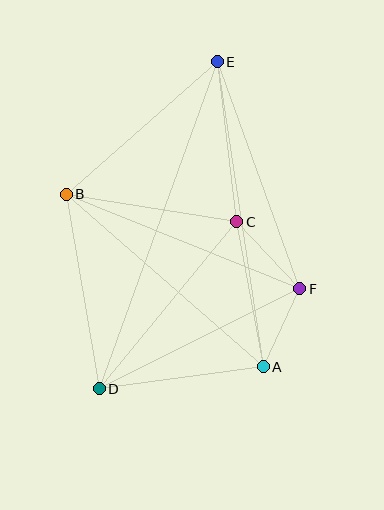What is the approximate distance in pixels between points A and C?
The distance between A and C is approximately 148 pixels.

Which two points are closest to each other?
Points A and F are closest to each other.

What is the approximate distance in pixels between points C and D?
The distance between C and D is approximately 216 pixels.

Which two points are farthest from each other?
Points D and E are farthest from each other.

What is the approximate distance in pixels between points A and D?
The distance between A and D is approximately 165 pixels.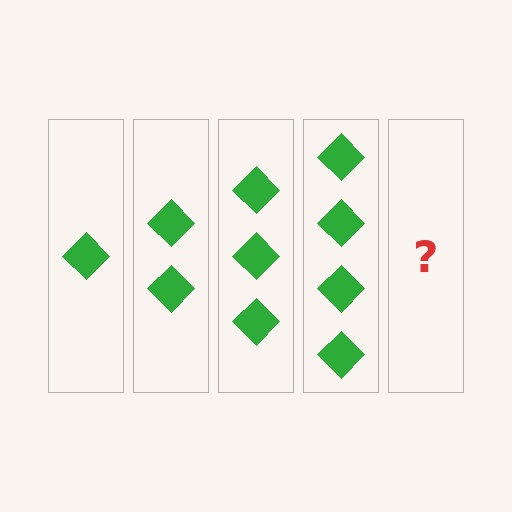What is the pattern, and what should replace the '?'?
The pattern is that each step adds one more diamond. The '?' should be 5 diamonds.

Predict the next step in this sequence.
The next step is 5 diamonds.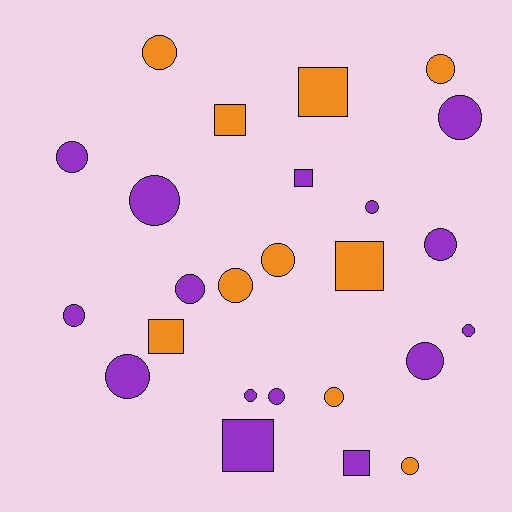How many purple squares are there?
There are 3 purple squares.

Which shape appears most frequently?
Circle, with 18 objects.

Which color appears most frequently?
Purple, with 15 objects.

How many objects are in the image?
There are 25 objects.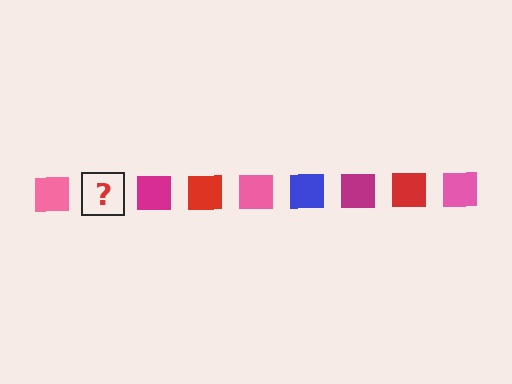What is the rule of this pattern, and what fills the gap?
The rule is that the pattern cycles through pink, blue, magenta, red squares. The gap should be filled with a blue square.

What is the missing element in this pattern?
The missing element is a blue square.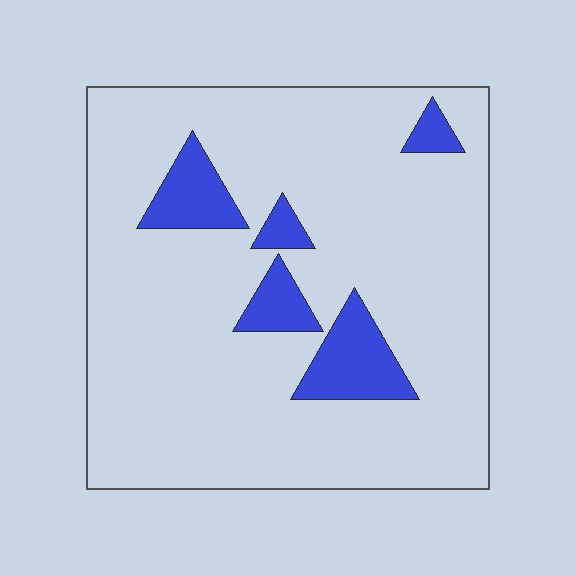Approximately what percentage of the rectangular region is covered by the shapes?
Approximately 15%.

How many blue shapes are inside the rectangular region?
5.